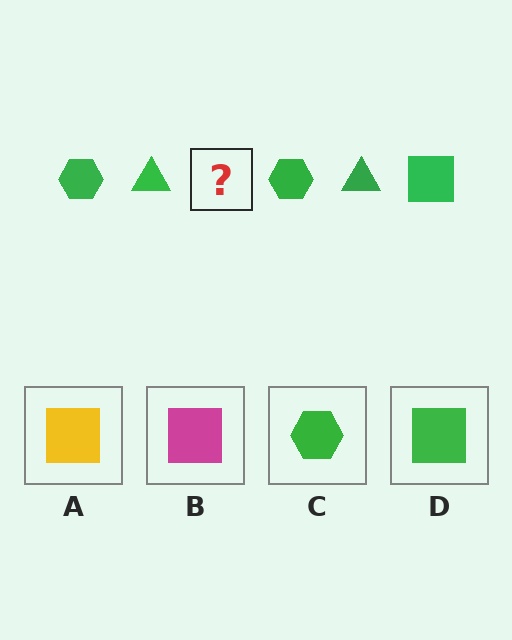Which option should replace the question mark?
Option D.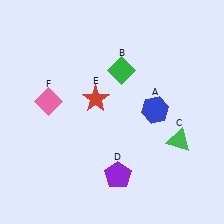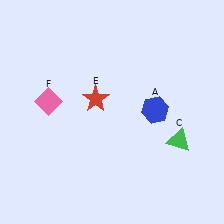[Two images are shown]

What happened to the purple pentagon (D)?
The purple pentagon (D) was removed in Image 2. It was in the bottom-right area of Image 1.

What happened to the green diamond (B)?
The green diamond (B) was removed in Image 2. It was in the top-right area of Image 1.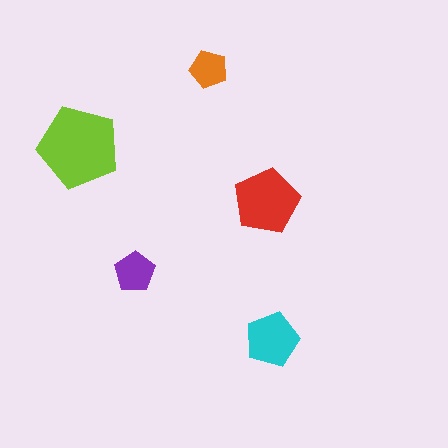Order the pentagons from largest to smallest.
the lime one, the red one, the cyan one, the purple one, the orange one.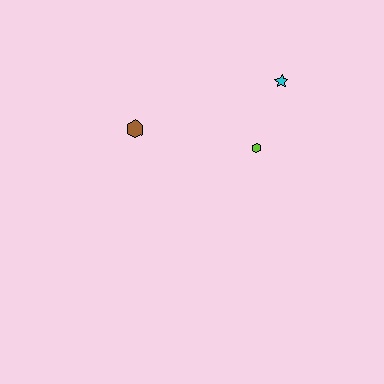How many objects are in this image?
There are 3 objects.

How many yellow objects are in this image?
There are no yellow objects.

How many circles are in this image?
There are no circles.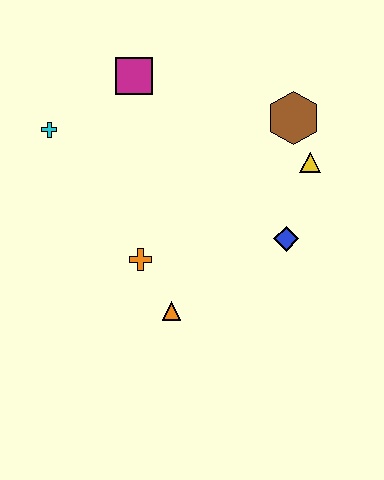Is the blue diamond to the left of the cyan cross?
No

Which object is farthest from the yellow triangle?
The cyan cross is farthest from the yellow triangle.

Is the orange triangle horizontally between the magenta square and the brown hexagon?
Yes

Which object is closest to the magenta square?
The cyan cross is closest to the magenta square.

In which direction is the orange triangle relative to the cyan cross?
The orange triangle is below the cyan cross.